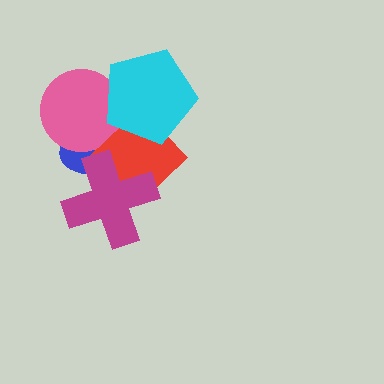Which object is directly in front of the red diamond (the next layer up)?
The magenta cross is directly in front of the red diamond.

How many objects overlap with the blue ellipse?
4 objects overlap with the blue ellipse.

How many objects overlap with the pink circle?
3 objects overlap with the pink circle.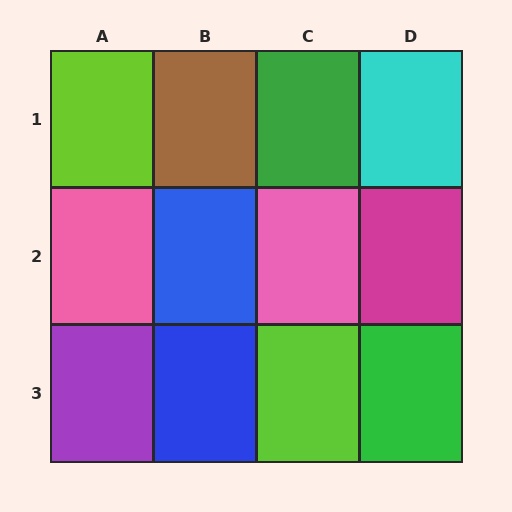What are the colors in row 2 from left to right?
Pink, blue, pink, magenta.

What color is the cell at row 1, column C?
Green.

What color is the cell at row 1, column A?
Lime.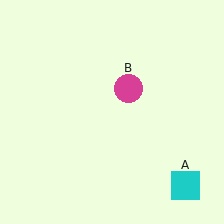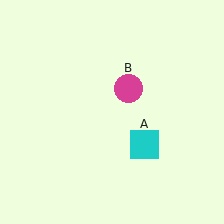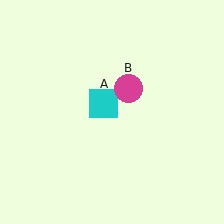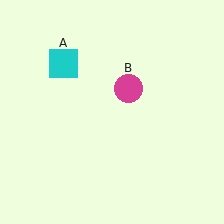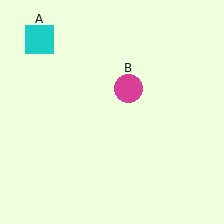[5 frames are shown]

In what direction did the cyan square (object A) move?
The cyan square (object A) moved up and to the left.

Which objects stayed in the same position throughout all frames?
Magenta circle (object B) remained stationary.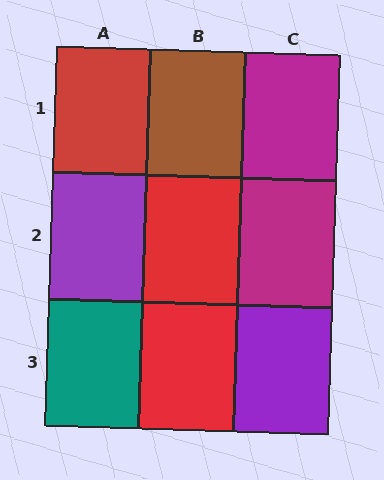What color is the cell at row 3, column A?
Teal.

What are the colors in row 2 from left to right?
Purple, red, magenta.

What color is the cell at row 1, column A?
Red.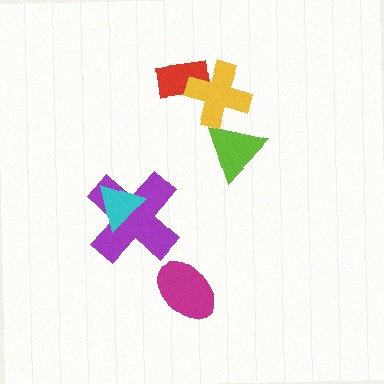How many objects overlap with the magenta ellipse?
0 objects overlap with the magenta ellipse.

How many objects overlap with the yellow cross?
2 objects overlap with the yellow cross.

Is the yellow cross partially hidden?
Yes, it is partially covered by another shape.